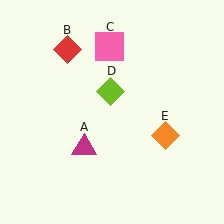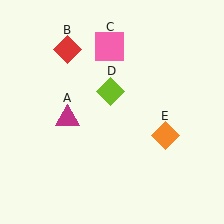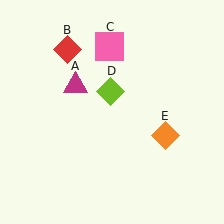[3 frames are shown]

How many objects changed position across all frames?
1 object changed position: magenta triangle (object A).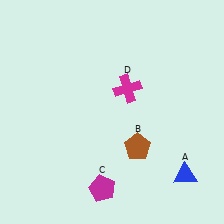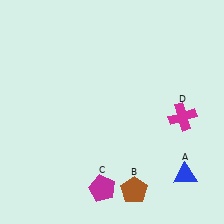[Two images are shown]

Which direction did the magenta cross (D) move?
The magenta cross (D) moved right.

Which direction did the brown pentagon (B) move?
The brown pentagon (B) moved down.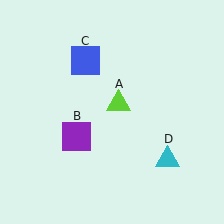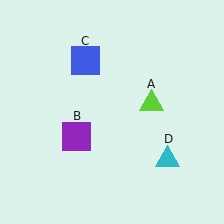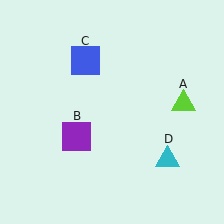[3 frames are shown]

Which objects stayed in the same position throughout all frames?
Purple square (object B) and blue square (object C) and cyan triangle (object D) remained stationary.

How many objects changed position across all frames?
1 object changed position: lime triangle (object A).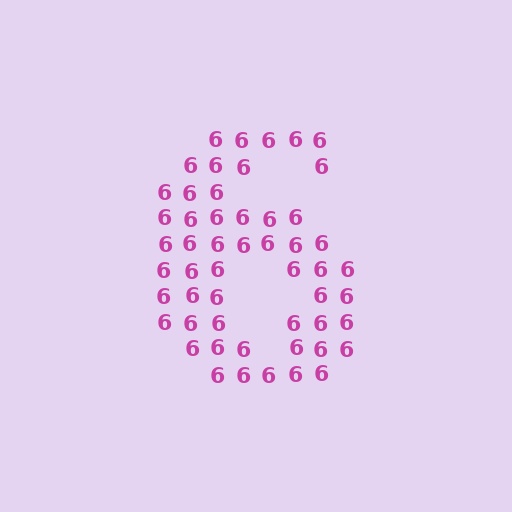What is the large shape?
The large shape is the digit 6.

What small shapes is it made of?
It is made of small digit 6's.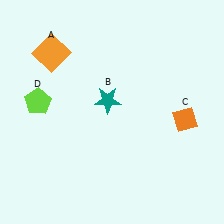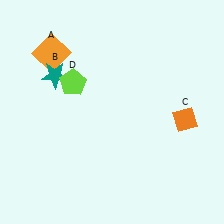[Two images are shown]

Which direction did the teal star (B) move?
The teal star (B) moved left.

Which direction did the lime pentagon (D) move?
The lime pentagon (D) moved right.